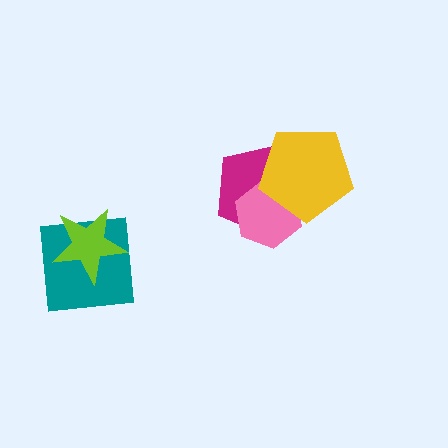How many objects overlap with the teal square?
1 object overlaps with the teal square.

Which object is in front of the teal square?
The lime star is in front of the teal square.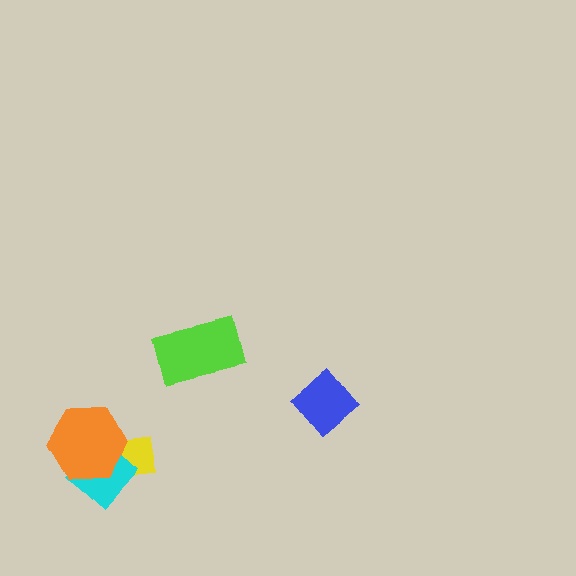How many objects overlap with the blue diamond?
0 objects overlap with the blue diamond.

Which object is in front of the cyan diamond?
The orange hexagon is in front of the cyan diamond.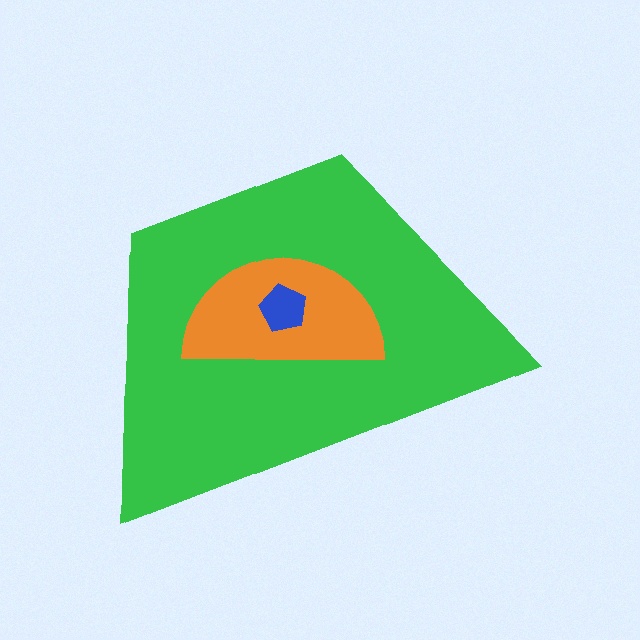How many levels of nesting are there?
3.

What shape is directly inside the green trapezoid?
The orange semicircle.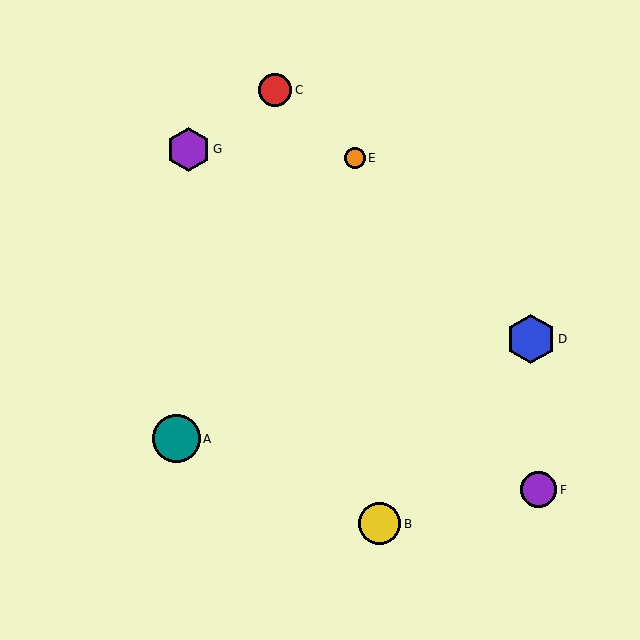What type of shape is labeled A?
Shape A is a teal circle.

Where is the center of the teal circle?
The center of the teal circle is at (176, 439).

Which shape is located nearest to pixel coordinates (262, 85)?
The red circle (labeled C) at (275, 90) is nearest to that location.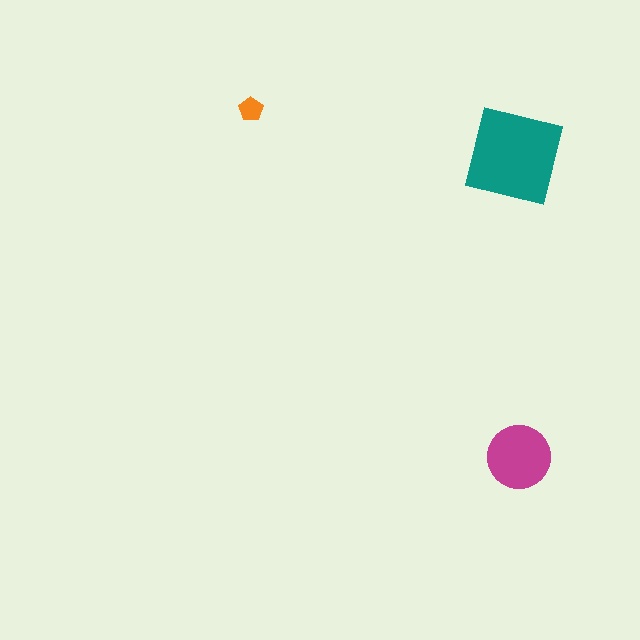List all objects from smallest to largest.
The orange pentagon, the magenta circle, the teal square.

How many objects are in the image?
There are 3 objects in the image.